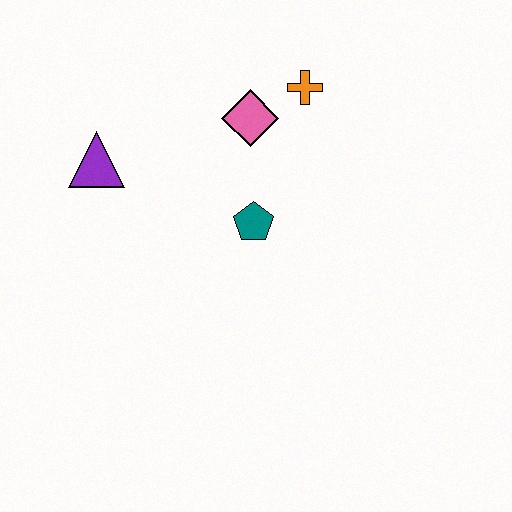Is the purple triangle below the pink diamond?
Yes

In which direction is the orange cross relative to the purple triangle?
The orange cross is to the right of the purple triangle.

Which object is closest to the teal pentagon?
The pink diamond is closest to the teal pentagon.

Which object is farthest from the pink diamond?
The purple triangle is farthest from the pink diamond.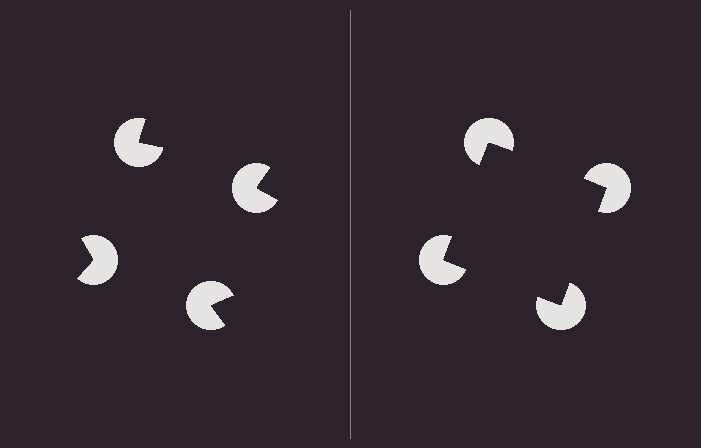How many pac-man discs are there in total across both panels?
8 — 4 on each side.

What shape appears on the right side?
An illusory square.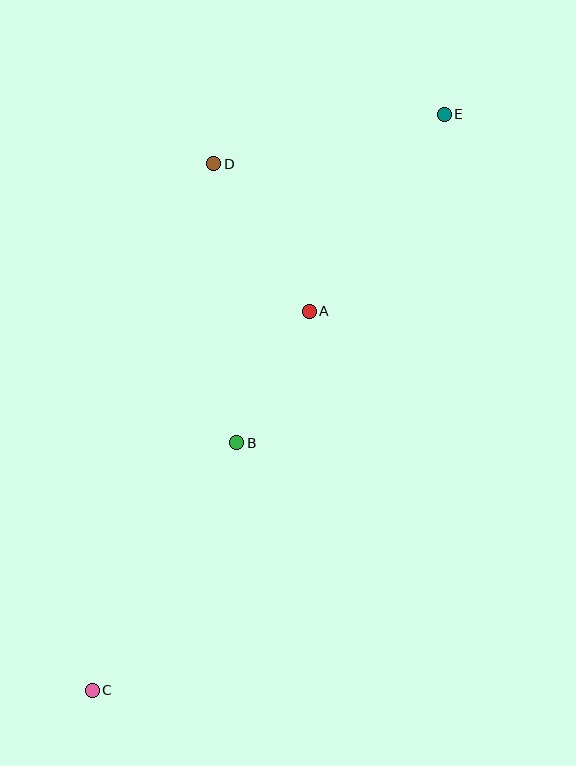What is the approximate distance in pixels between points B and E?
The distance between B and E is approximately 389 pixels.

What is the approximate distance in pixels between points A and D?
The distance between A and D is approximately 176 pixels.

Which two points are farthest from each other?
Points C and E are farthest from each other.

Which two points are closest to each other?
Points A and B are closest to each other.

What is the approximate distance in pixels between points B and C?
The distance between B and C is approximately 287 pixels.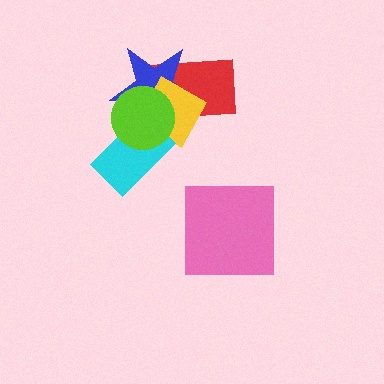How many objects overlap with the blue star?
4 objects overlap with the blue star.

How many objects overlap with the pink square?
0 objects overlap with the pink square.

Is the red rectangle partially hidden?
Yes, it is partially covered by another shape.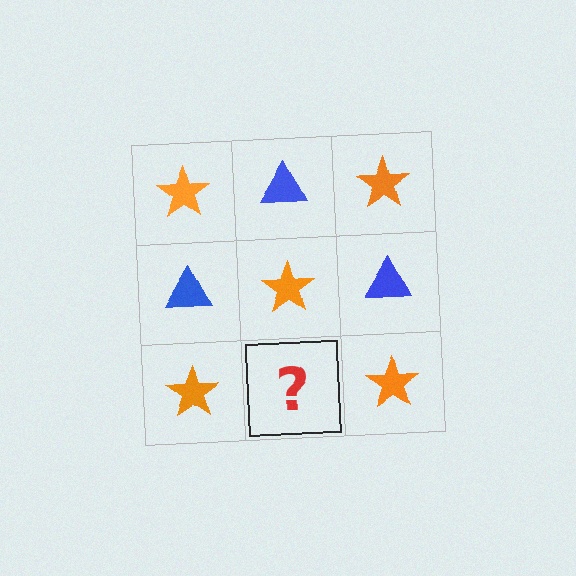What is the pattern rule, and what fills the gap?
The rule is that it alternates orange star and blue triangle in a checkerboard pattern. The gap should be filled with a blue triangle.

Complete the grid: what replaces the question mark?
The question mark should be replaced with a blue triangle.